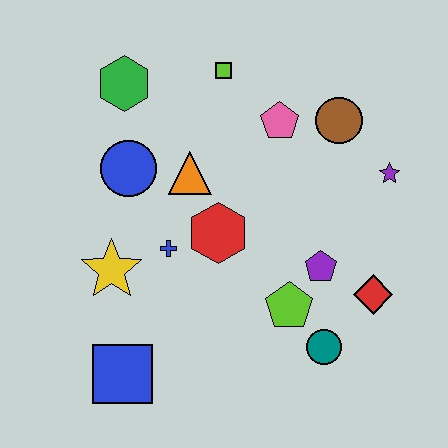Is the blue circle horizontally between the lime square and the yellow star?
Yes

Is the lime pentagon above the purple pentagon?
No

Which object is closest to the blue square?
The yellow star is closest to the blue square.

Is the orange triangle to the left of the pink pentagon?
Yes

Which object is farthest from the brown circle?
The blue square is farthest from the brown circle.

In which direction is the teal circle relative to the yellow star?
The teal circle is to the right of the yellow star.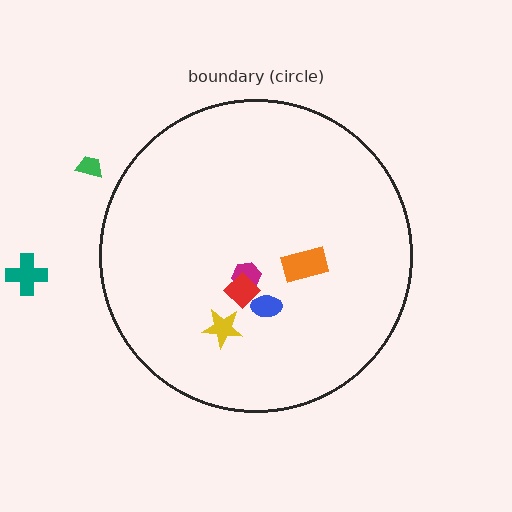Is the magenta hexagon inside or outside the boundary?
Inside.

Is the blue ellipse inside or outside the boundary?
Inside.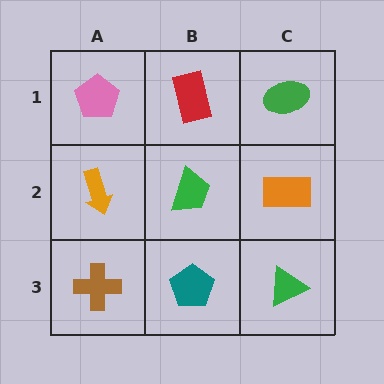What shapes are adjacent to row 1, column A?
An orange arrow (row 2, column A), a red rectangle (row 1, column B).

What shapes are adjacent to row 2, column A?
A pink pentagon (row 1, column A), a brown cross (row 3, column A), a green trapezoid (row 2, column B).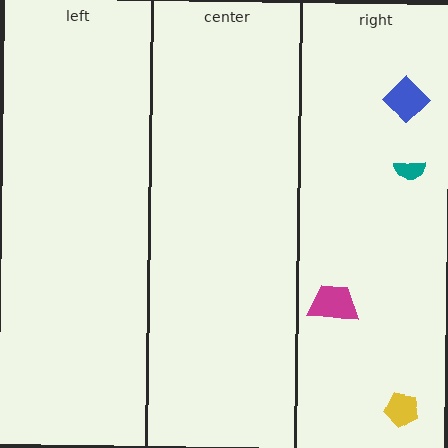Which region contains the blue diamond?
The right region.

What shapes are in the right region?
The magenta trapezoid, the yellow pentagon, the blue diamond, the teal semicircle.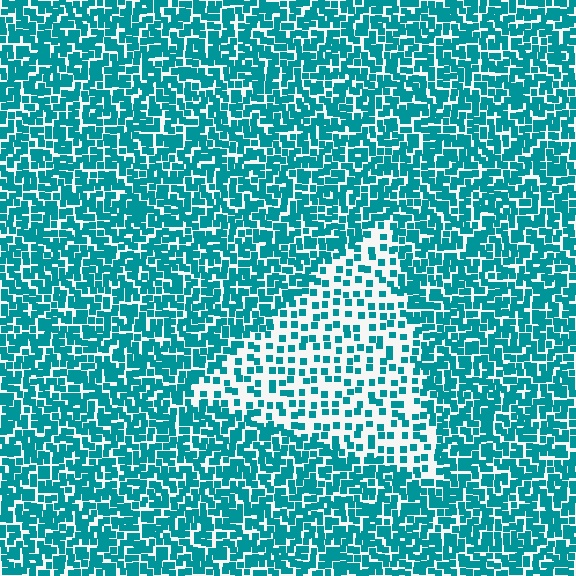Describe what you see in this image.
The image contains small teal elements arranged at two different densities. A triangle-shaped region is visible where the elements are less densely packed than the surrounding area.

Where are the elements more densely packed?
The elements are more densely packed outside the triangle boundary.